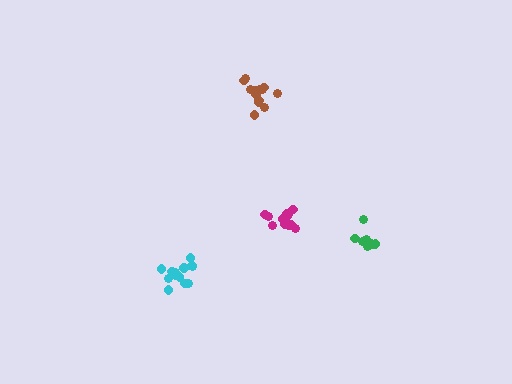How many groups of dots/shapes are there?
There are 4 groups.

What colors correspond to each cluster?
The clusters are colored: brown, magenta, cyan, green.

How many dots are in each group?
Group 1: 13 dots, Group 2: 12 dots, Group 3: 13 dots, Group 4: 8 dots (46 total).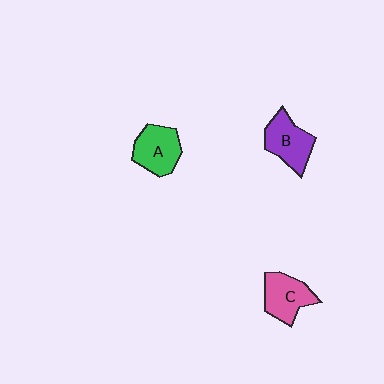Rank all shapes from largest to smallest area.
From largest to smallest: B (purple), A (green), C (pink).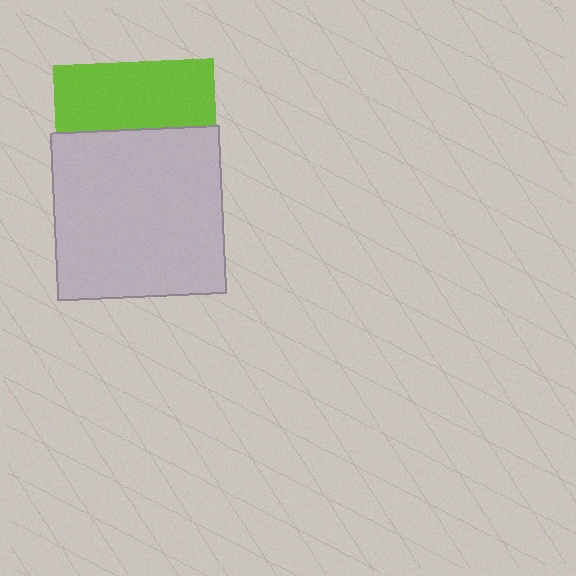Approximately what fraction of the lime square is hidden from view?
Roughly 59% of the lime square is hidden behind the light gray square.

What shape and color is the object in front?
The object in front is a light gray square.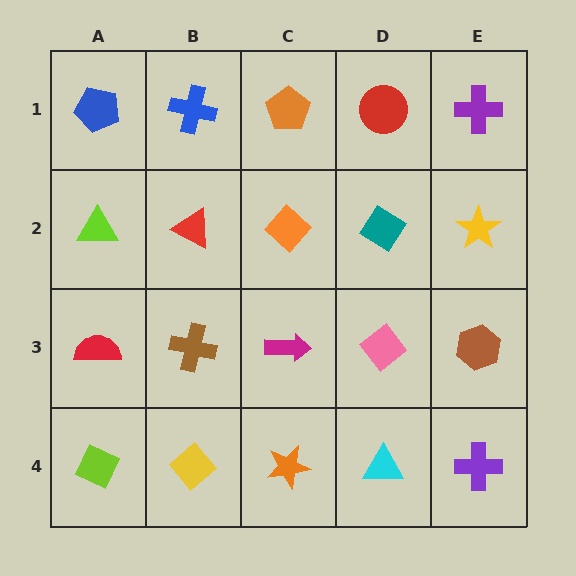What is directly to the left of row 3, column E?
A pink diamond.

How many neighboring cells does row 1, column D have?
3.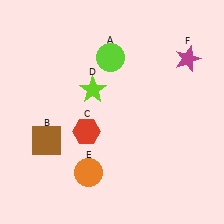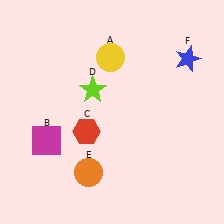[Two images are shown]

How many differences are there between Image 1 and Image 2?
There are 3 differences between the two images.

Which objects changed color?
A changed from lime to yellow. B changed from brown to magenta. F changed from magenta to blue.